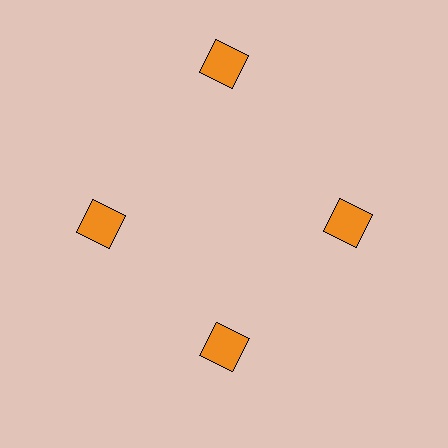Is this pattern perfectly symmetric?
No. The 4 orange squares are arranged in a ring, but one element near the 12 o'clock position is pushed outward from the center, breaking the 4-fold rotational symmetry.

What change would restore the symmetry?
The symmetry would be restored by moving it inward, back onto the ring so that all 4 squares sit at equal angles and equal distance from the center.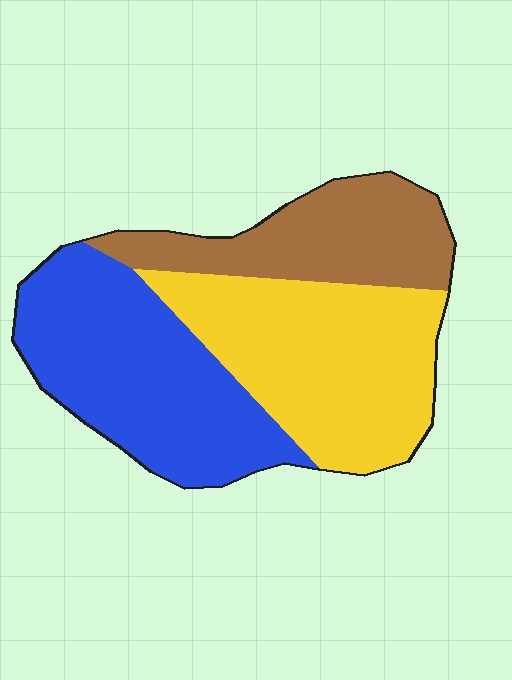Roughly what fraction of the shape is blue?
Blue takes up about three eighths (3/8) of the shape.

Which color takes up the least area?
Brown, at roughly 25%.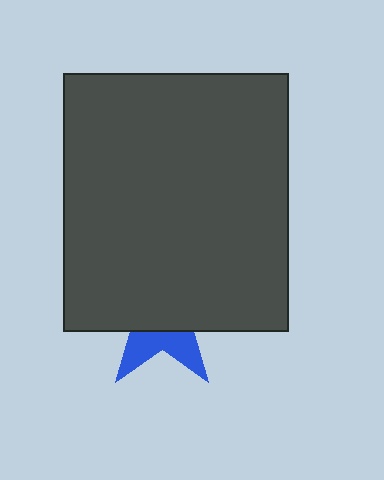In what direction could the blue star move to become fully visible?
The blue star could move down. That would shift it out from behind the dark gray rectangle entirely.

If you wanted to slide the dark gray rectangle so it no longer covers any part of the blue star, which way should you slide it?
Slide it up — that is the most direct way to separate the two shapes.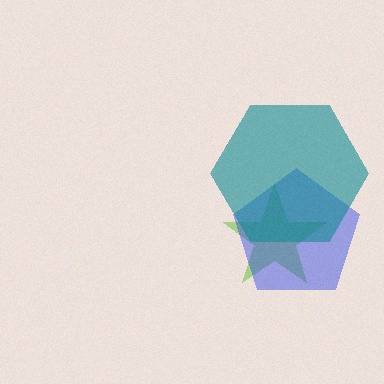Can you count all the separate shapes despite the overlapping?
Yes, there are 3 separate shapes.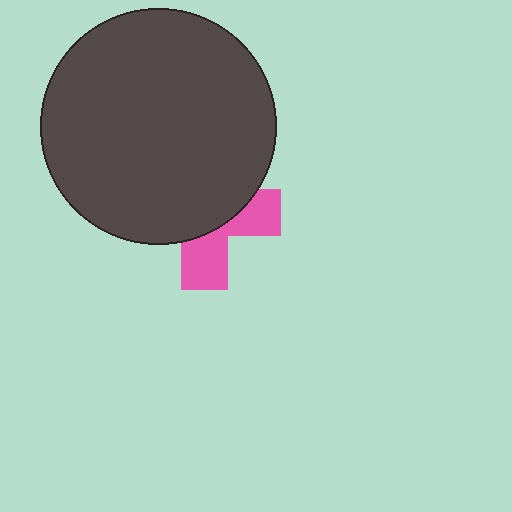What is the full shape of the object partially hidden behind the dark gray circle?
The partially hidden object is a pink cross.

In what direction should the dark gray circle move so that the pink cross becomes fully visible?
The dark gray circle should move up. That is the shortest direction to clear the overlap and leave the pink cross fully visible.